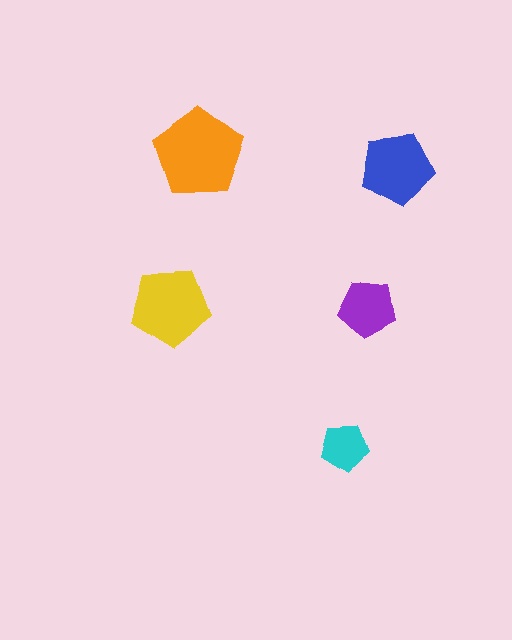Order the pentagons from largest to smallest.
the orange one, the yellow one, the blue one, the purple one, the cyan one.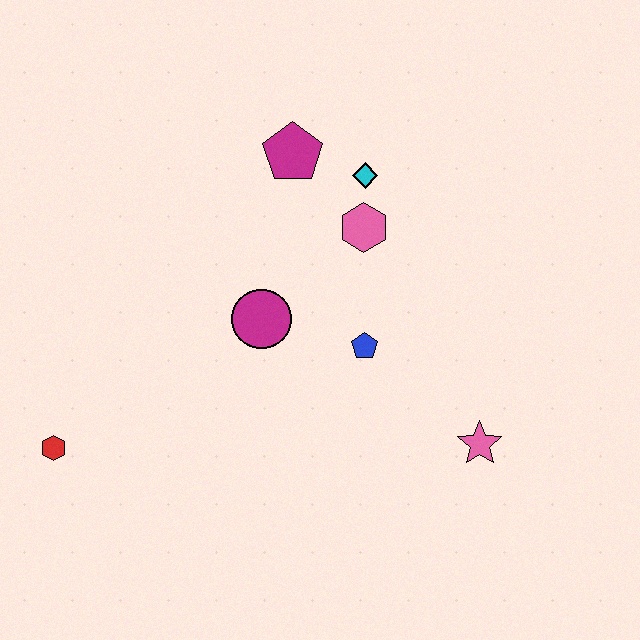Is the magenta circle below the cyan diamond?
Yes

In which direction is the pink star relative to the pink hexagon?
The pink star is below the pink hexagon.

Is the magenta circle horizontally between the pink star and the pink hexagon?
No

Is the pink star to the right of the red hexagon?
Yes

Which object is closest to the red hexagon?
The magenta circle is closest to the red hexagon.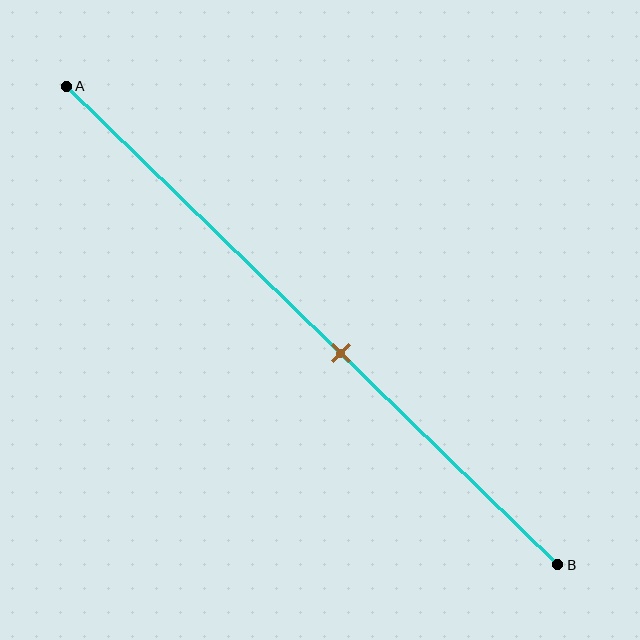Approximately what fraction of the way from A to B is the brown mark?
The brown mark is approximately 55% of the way from A to B.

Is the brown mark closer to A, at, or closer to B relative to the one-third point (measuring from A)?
The brown mark is closer to point B than the one-third point of segment AB.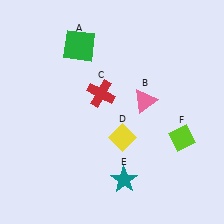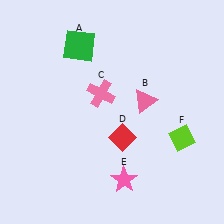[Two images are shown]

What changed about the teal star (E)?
In Image 1, E is teal. In Image 2, it changed to pink.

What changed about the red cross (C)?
In Image 1, C is red. In Image 2, it changed to pink.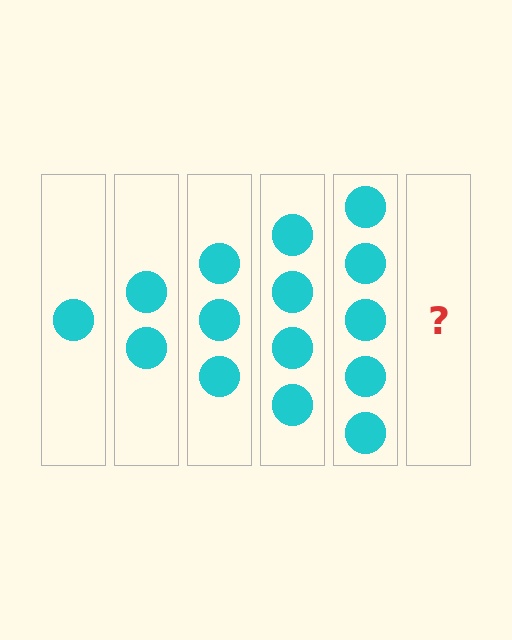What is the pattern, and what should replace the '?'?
The pattern is that each step adds one more circle. The '?' should be 6 circles.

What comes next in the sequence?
The next element should be 6 circles.